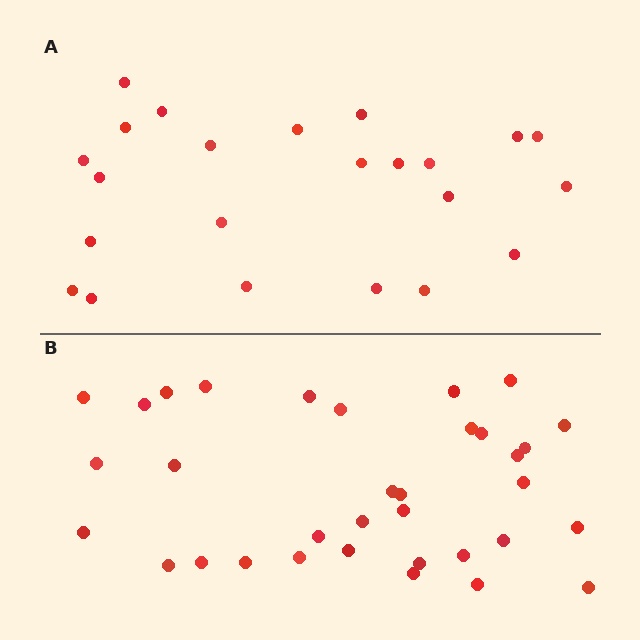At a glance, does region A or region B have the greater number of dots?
Region B (the bottom region) has more dots.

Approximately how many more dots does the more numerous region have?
Region B has roughly 12 or so more dots than region A.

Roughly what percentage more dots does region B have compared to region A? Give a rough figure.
About 50% more.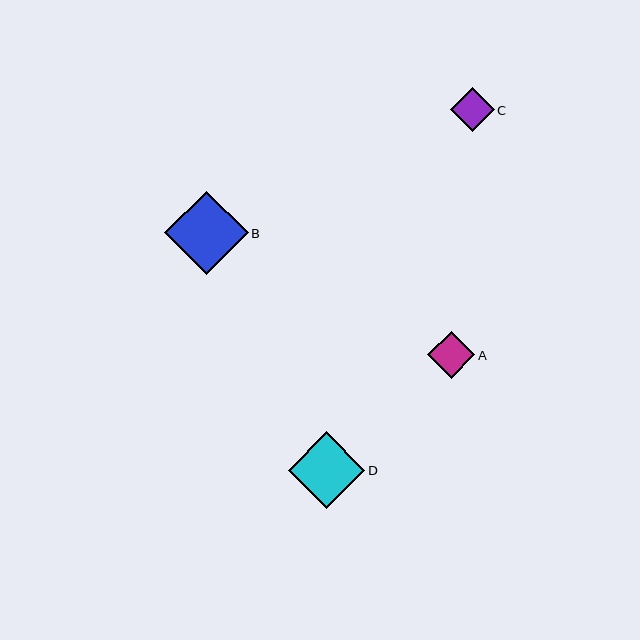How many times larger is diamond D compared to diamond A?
Diamond D is approximately 1.6 times the size of diamond A.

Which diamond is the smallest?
Diamond C is the smallest with a size of approximately 44 pixels.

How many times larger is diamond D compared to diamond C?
Diamond D is approximately 1.7 times the size of diamond C.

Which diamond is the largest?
Diamond B is the largest with a size of approximately 83 pixels.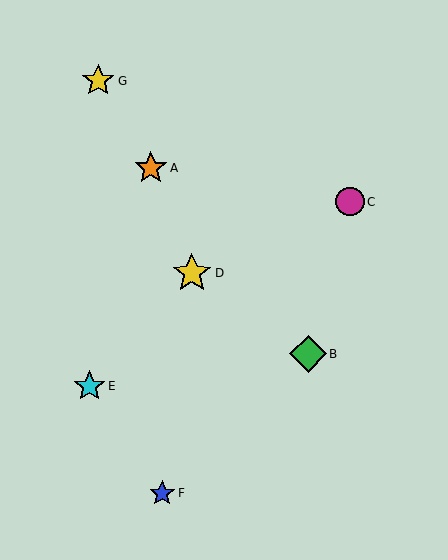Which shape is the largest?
The yellow star (labeled D) is the largest.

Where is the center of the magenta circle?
The center of the magenta circle is at (350, 202).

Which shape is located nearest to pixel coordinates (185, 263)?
The yellow star (labeled D) at (192, 273) is nearest to that location.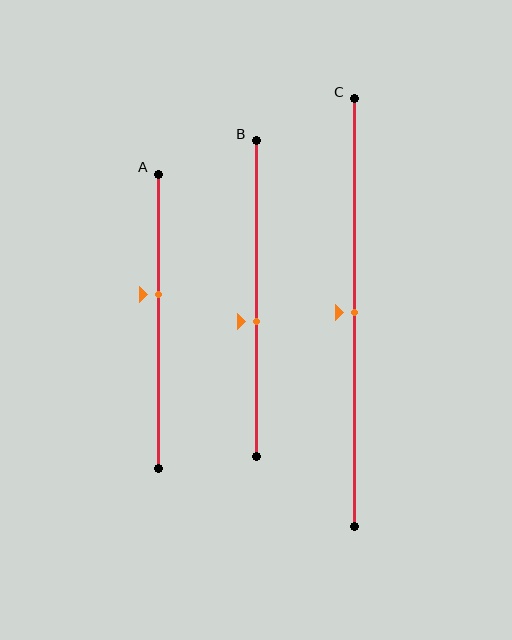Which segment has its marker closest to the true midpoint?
Segment C has its marker closest to the true midpoint.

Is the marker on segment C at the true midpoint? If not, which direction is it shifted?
Yes, the marker on segment C is at the true midpoint.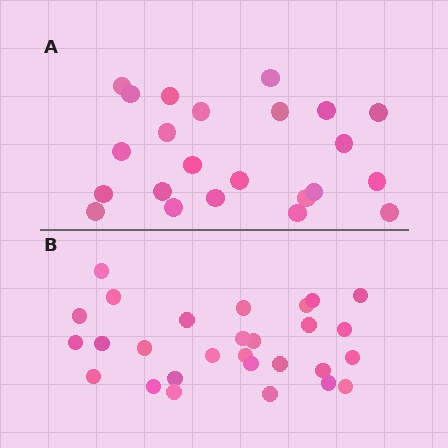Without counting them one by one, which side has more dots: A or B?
Region B (the bottom region) has more dots.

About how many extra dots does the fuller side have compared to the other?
Region B has about 5 more dots than region A.